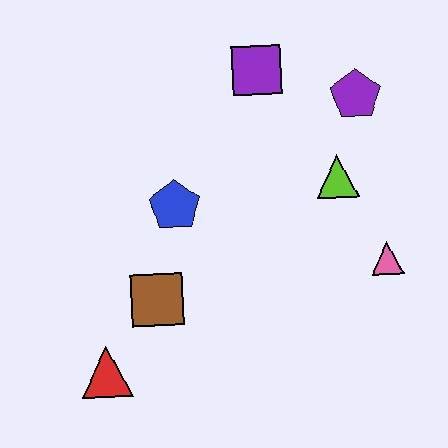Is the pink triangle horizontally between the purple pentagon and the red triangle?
No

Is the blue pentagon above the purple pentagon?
No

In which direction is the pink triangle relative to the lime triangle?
The pink triangle is below the lime triangle.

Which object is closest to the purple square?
The purple pentagon is closest to the purple square.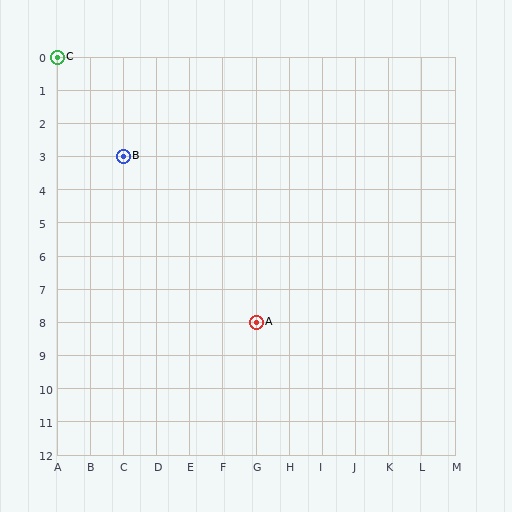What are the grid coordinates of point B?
Point B is at grid coordinates (C, 3).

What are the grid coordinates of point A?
Point A is at grid coordinates (G, 8).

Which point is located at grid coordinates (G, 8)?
Point A is at (G, 8).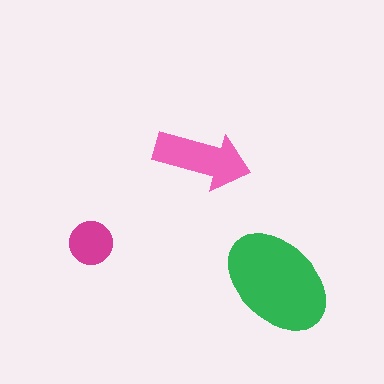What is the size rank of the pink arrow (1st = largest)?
2nd.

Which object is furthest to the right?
The green ellipse is rightmost.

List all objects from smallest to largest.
The magenta circle, the pink arrow, the green ellipse.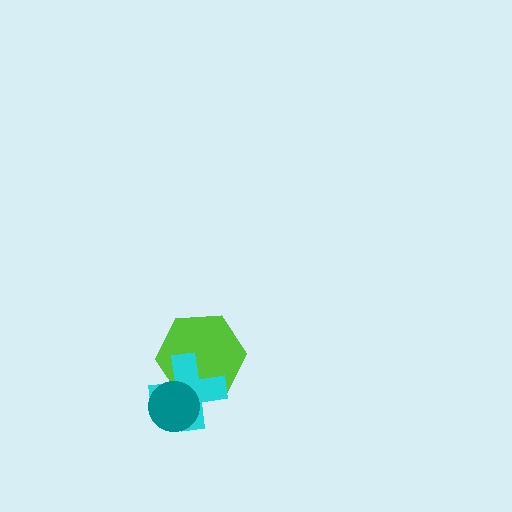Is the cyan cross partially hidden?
Yes, it is partially covered by another shape.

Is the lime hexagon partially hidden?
Yes, it is partially covered by another shape.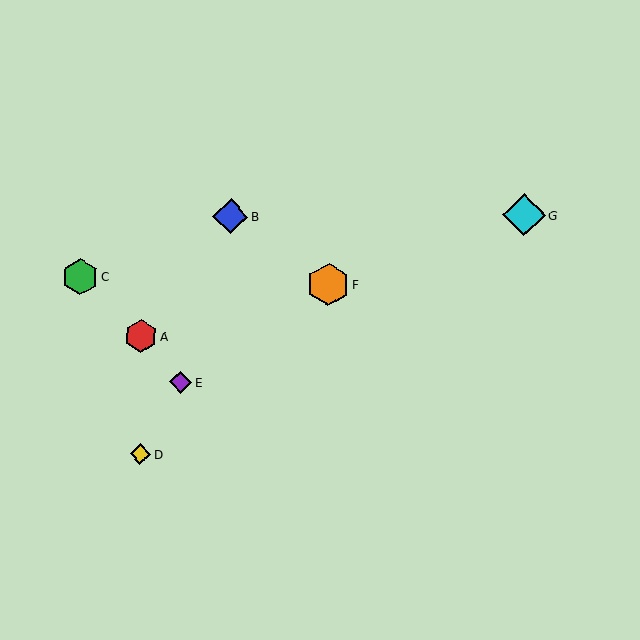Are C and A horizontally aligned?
No, C is at y≈277 and A is at y≈336.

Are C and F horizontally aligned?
Yes, both are at y≈277.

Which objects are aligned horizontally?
Objects C, F are aligned horizontally.